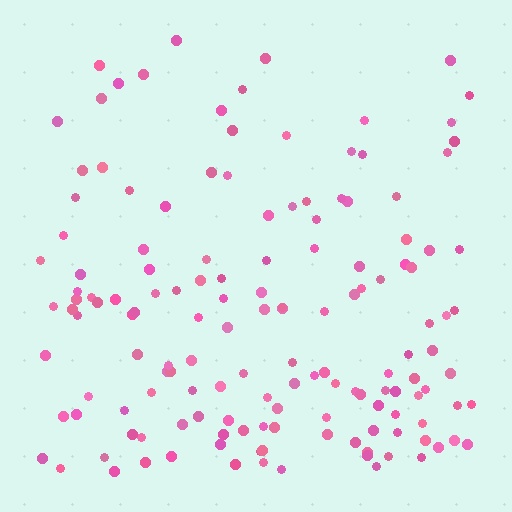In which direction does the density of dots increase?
From top to bottom, with the bottom side densest.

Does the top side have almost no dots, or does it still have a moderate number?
Still a moderate number, just noticeably fewer than the bottom.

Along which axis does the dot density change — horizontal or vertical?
Vertical.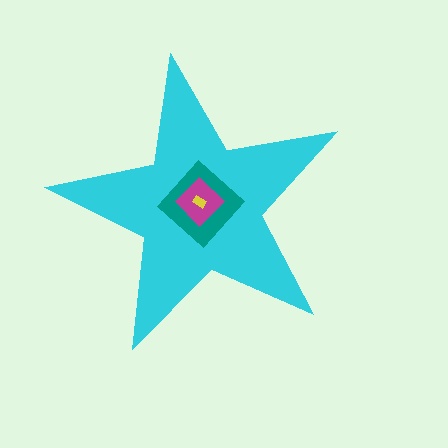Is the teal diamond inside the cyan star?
Yes.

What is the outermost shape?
The cyan star.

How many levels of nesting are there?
4.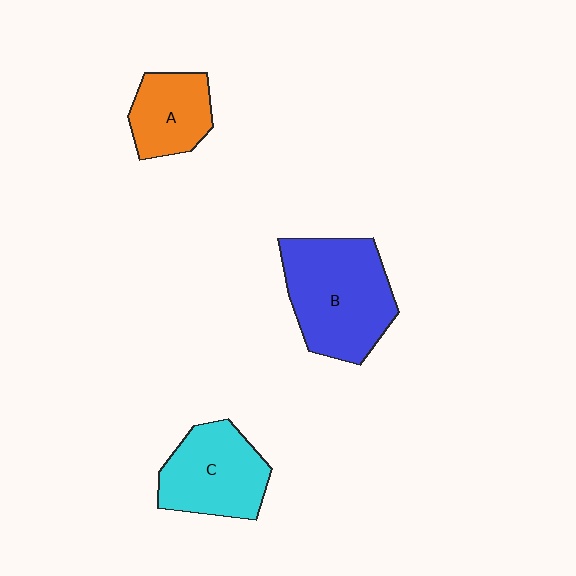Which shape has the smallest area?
Shape A (orange).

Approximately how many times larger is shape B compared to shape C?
Approximately 1.4 times.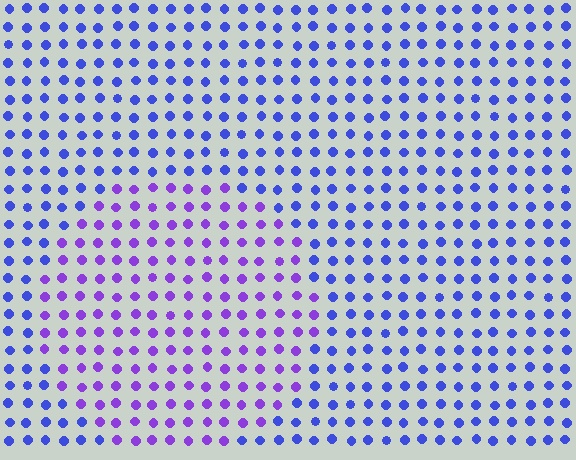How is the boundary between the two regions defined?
The boundary is defined purely by a slight shift in hue (about 36 degrees). Spacing, size, and orientation are identical on both sides.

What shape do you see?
I see a circle.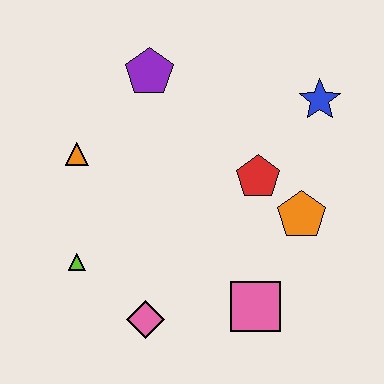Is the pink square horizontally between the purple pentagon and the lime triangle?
No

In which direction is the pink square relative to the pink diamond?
The pink square is to the right of the pink diamond.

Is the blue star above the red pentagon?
Yes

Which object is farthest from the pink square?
The purple pentagon is farthest from the pink square.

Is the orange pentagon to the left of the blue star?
Yes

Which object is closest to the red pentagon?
The orange pentagon is closest to the red pentagon.